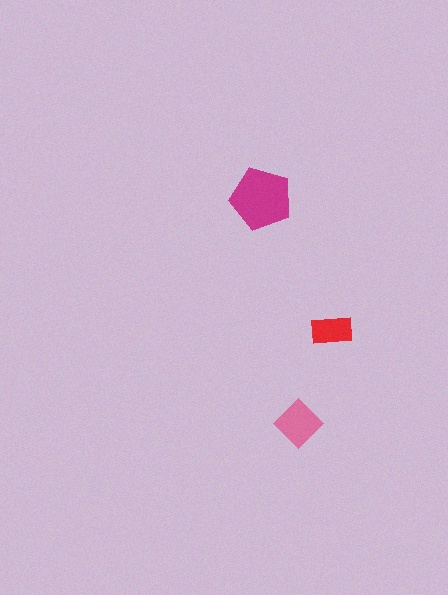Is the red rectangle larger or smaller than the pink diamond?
Smaller.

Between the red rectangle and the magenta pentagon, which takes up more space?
The magenta pentagon.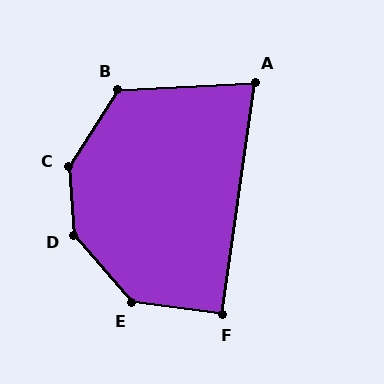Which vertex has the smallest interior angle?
A, at approximately 79 degrees.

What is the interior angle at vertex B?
Approximately 126 degrees (obtuse).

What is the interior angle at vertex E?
Approximately 138 degrees (obtuse).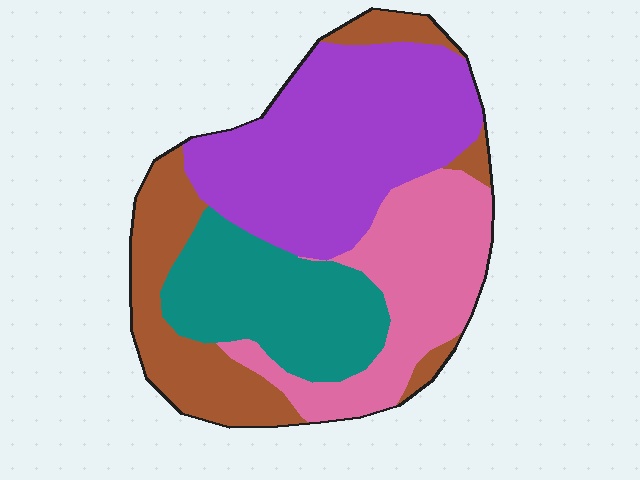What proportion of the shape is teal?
Teal covers 21% of the shape.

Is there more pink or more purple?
Purple.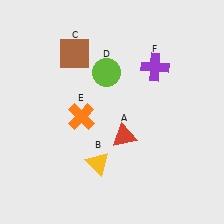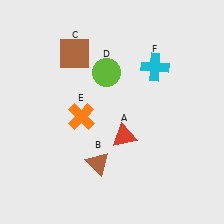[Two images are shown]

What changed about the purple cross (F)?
In Image 1, F is purple. In Image 2, it changed to cyan.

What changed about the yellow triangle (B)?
In Image 1, B is yellow. In Image 2, it changed to brown.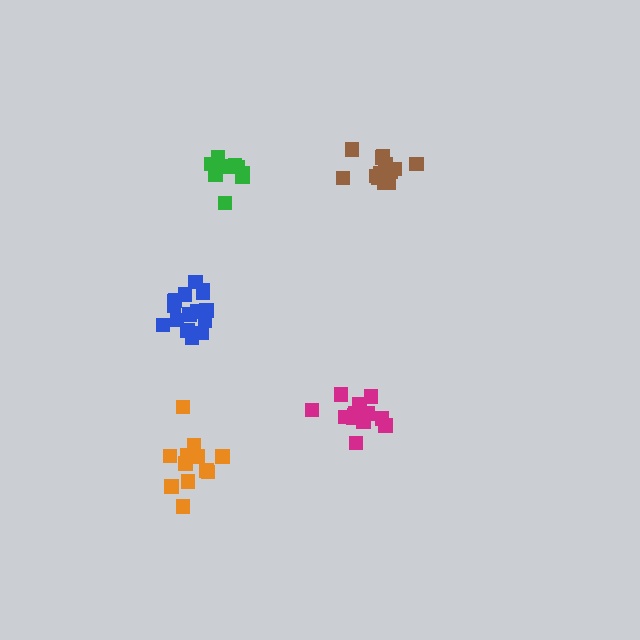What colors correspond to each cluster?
The clusters are colored: orange, magenta, green, brown, blue.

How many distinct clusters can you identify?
There are 5 distinct clusters.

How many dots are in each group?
Group 1: 12 dots, Group 2: 14 dots, Group 3: 10 dots, Group 4: 13 dots, Group 5: 16 dots (65 total).